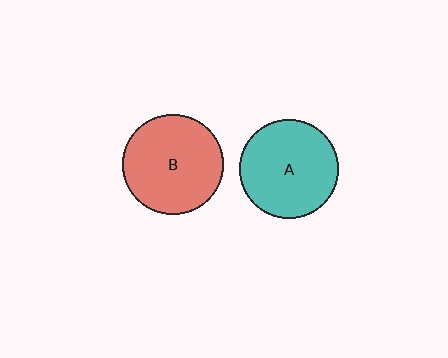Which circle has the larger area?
Circle B (red).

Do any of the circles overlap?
No, none of the circles overlap.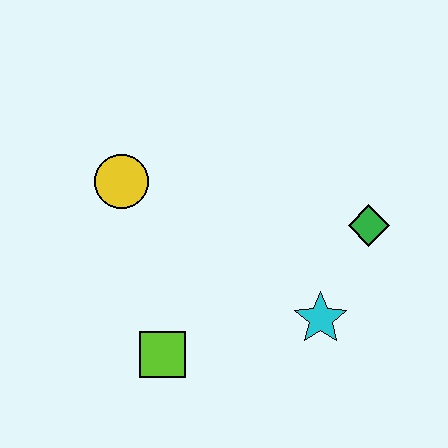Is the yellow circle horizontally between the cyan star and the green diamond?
No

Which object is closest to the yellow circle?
The lime square is closest to the yellow circle.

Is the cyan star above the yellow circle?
No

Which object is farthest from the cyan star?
The yellow circle is farthest from the cyan star.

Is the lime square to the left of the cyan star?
Yes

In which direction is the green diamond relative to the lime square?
The green diamond is to the right of the lime square.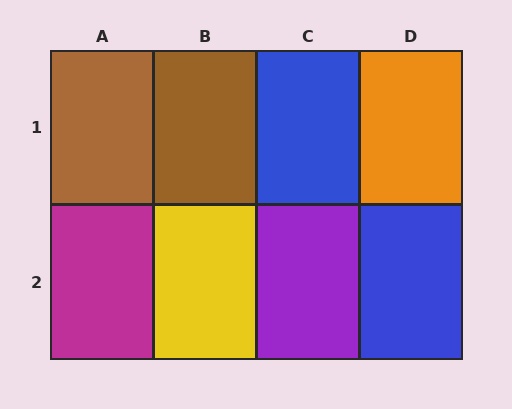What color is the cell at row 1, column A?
Brown.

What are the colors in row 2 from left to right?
Magenta, yellow, purple, blue.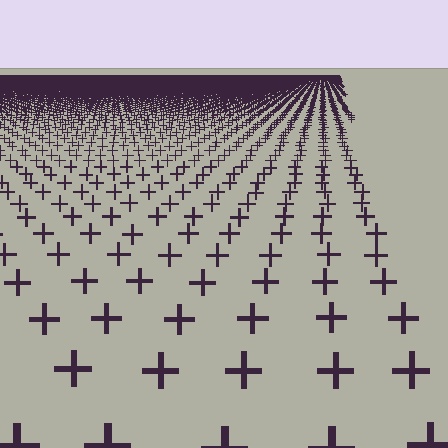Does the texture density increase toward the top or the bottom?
Density increases toward the top.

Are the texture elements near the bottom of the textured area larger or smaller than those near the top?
Larger. Near the bottom, elements are closer to the viewer and appear at a bigger on-screen size.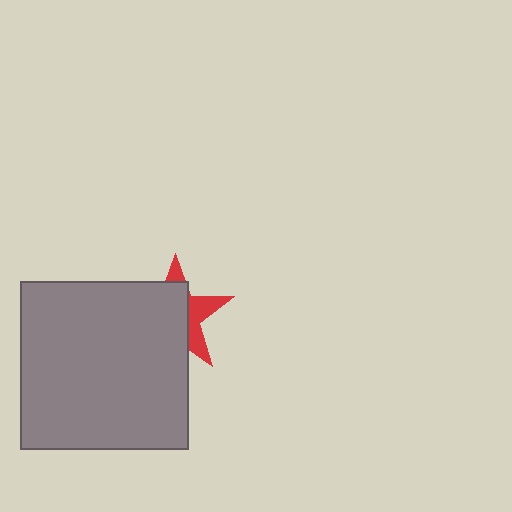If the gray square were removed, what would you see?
You would see the complete red star.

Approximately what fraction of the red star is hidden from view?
Roughly 65% of the red star is hidden behind the gray square.